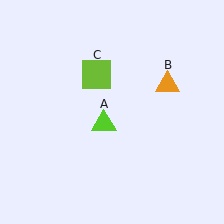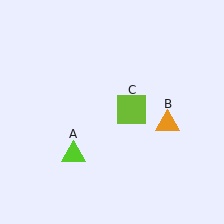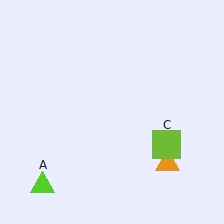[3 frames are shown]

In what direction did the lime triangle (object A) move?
The lime triangle (object A) moved down and to the left.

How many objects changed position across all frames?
3 objects changed position: lime triangle (object A), orange triangle (object B), lime square (object C).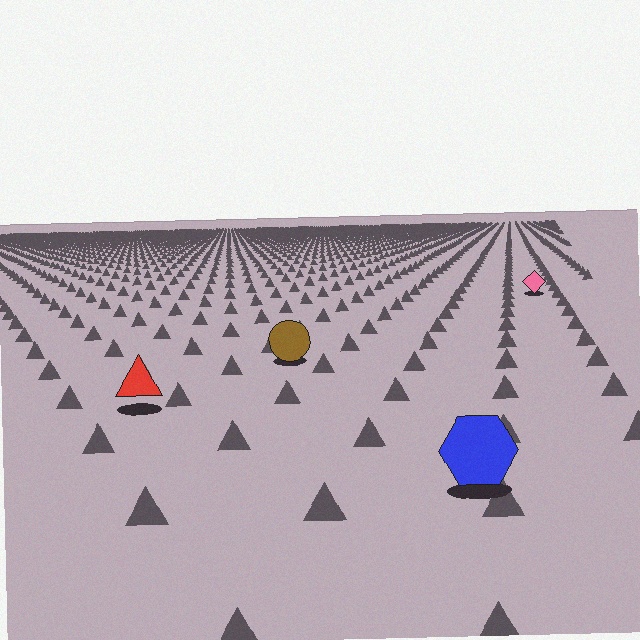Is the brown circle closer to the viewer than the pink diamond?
Yes. The brown circle is closer — you can tell from the texture gradient: the ground texture is coarser near it.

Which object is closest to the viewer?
The blue hexagon is closest. The texture marks near it are larger and more spread out.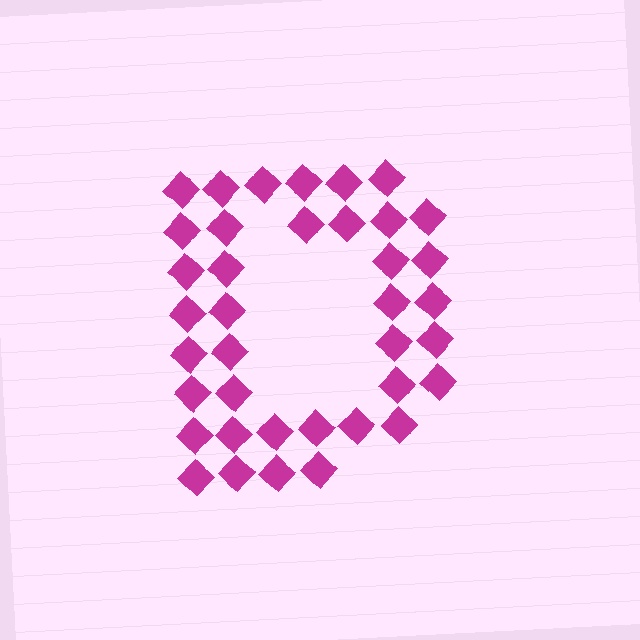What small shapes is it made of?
It is made of small diamonds.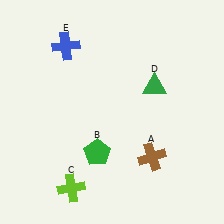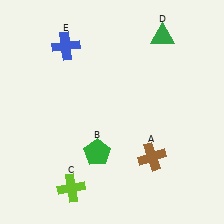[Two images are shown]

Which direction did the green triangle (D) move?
The green triangle (D) moved up.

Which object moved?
The green triangle (D) moved up.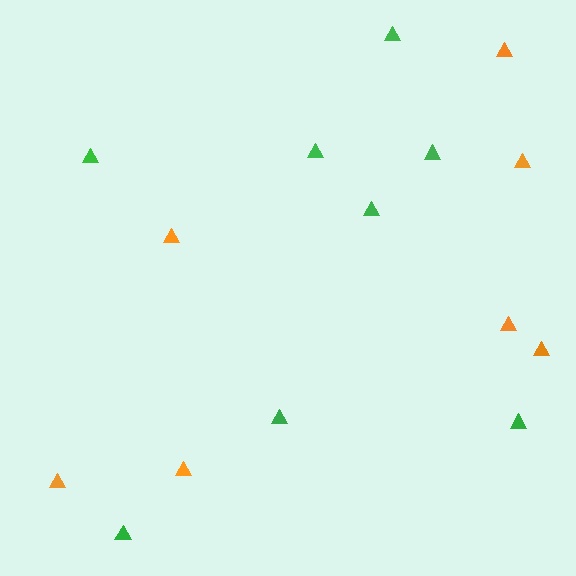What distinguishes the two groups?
There are 2 groups: one group of green triangles (8) and one group of orange triangles (7).